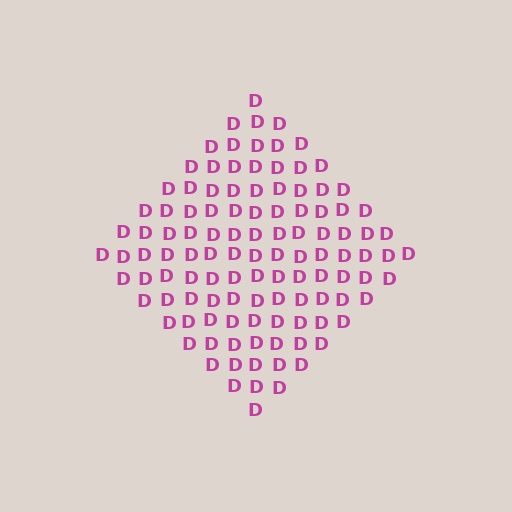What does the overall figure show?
The overall figure shows a diamond.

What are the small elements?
The small elements are letter D's.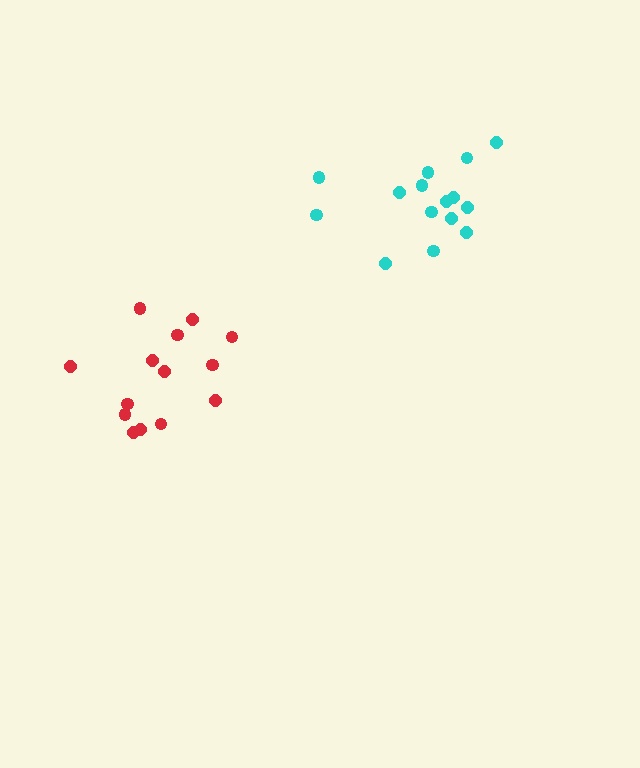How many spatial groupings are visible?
There are 2 spatial groupings.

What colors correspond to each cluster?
The clusters are colored: red, cyan.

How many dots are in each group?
Group 1: 14 dots, Group 2: 15 dots (29 total).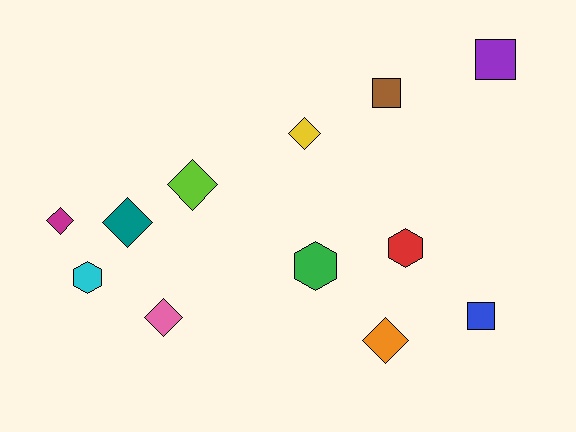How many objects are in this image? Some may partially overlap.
There are 12 objects.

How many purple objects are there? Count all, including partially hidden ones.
There is 1 purple object.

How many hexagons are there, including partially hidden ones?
There are 3 hexagons.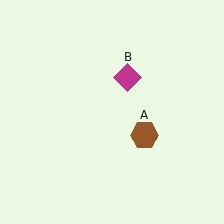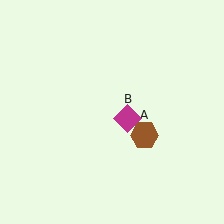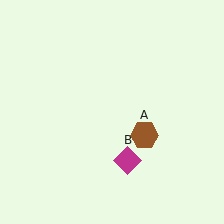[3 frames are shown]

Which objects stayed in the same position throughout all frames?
Brown hexagon (object A) remained stationary.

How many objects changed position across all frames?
1 object changed position: magenta diamond (object B).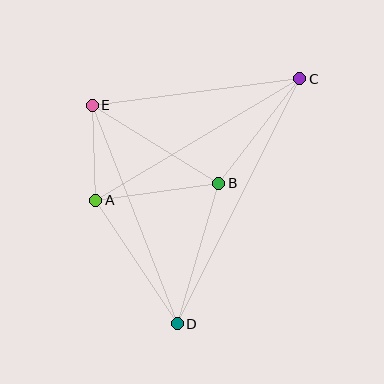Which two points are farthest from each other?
Points C and D are farthest from each other.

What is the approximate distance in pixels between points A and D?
The distance between A and D is approximately 148 pixels.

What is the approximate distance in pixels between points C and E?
The distance between C and E is approximately 209 pixels.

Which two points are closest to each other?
Points A and E are closest to each other.